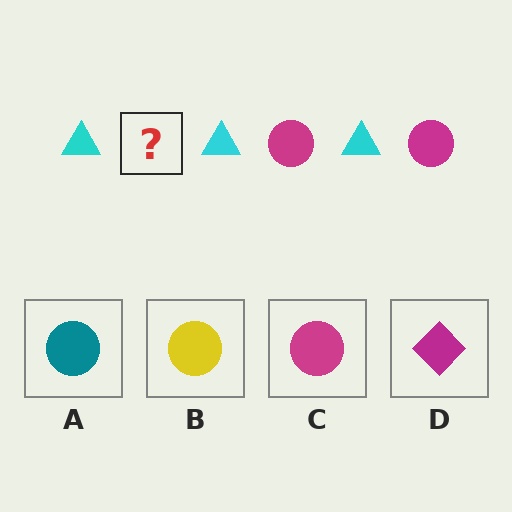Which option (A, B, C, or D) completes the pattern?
C.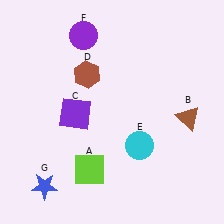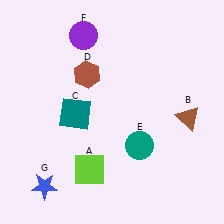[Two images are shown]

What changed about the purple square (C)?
In Image 1, C is purple. In Image 2, it changed to teal.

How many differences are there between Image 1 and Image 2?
There are 2 differences between the two images.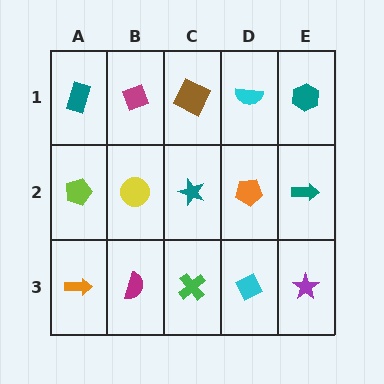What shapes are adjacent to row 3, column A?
A lime pentagon (row 2, column A), a magenta semicircle (row 3, column B).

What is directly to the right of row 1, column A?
A magenta diamond.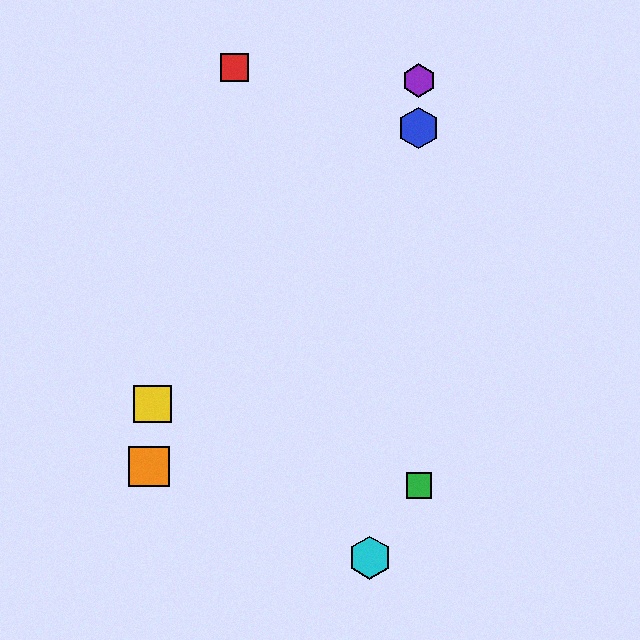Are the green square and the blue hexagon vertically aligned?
Yes, both are at x≈419.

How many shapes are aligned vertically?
3 shapes (the blue hexagon, the green square, the purple hexagon) are aligned vertically.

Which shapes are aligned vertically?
The blue hexagon, the green square, the purple hexagon are aligned vertically.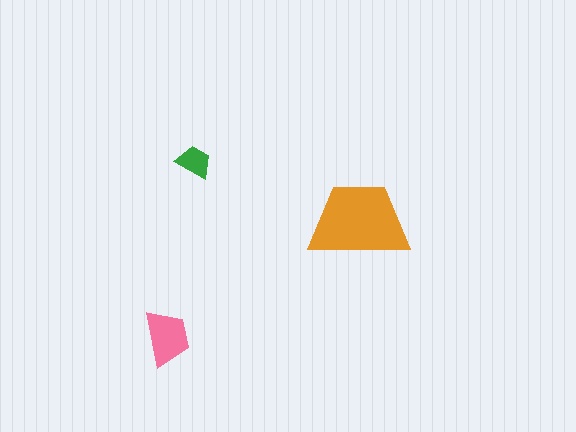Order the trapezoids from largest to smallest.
the orange one, the pink one, the green one.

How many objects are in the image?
There are 3 objects in the image.